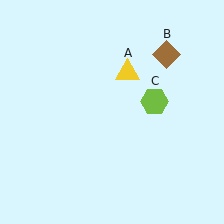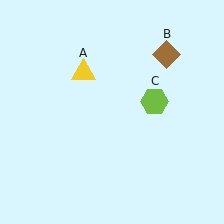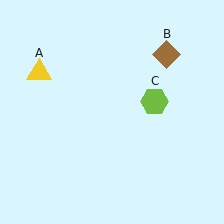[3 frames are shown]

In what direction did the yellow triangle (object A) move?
The yellow triangle (object A) moved left.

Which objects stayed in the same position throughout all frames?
Brown diamond (object B) and lime hexagon (object C) remained stationary.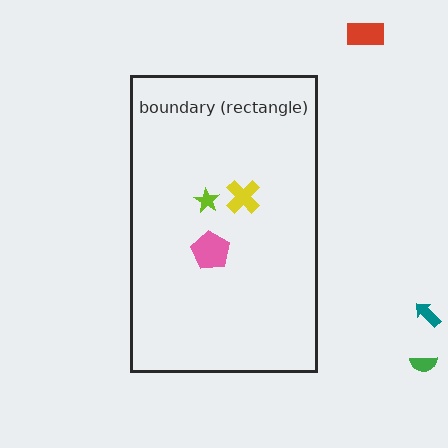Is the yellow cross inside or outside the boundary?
Inside.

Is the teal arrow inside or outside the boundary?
Outside.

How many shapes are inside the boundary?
3 inside, 3 outside.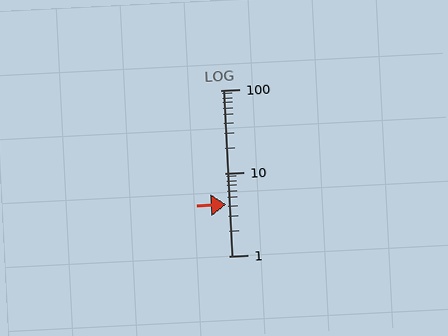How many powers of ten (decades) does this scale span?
The scale spans 2 decades, from 1 to 100.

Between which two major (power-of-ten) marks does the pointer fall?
The pointer is between 1 and 10.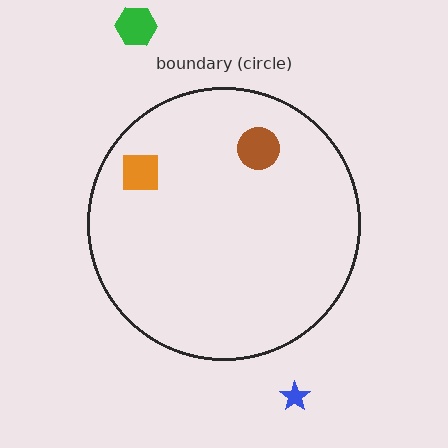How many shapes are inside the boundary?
2 inside, 2 outside.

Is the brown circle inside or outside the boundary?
Inside.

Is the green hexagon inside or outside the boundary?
Outside.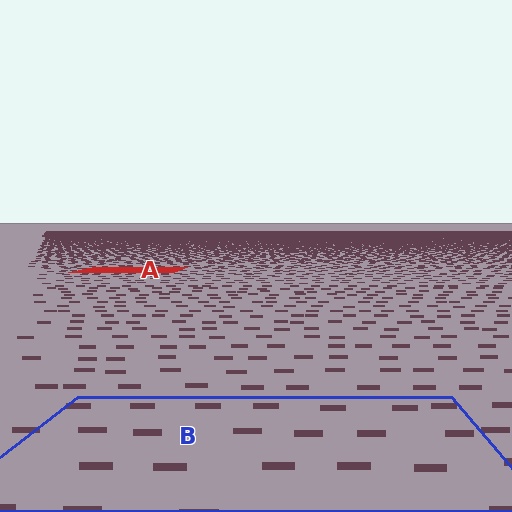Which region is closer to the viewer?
Region B is closer. The texture elements there are larger and more spread out.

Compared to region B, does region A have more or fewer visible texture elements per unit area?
Region A has more texture elements per unit area — they are packed more densely because it is farther away.